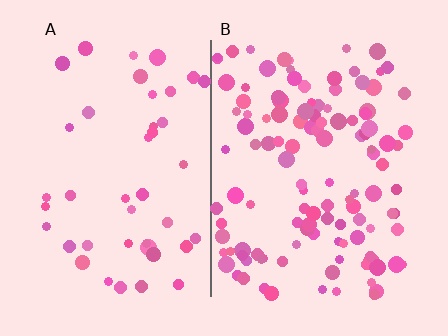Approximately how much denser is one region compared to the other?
Approximately 2.8× — region B over region A.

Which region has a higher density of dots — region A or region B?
B (the right).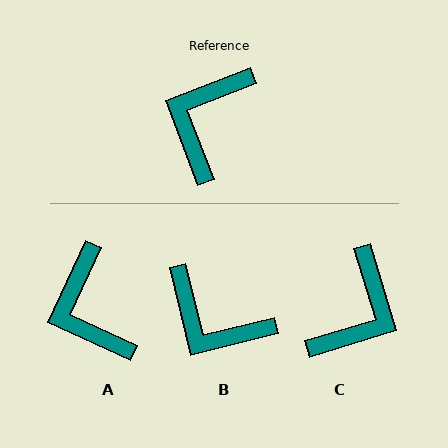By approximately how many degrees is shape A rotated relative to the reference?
Approximately 44 degrees counter-clockwise.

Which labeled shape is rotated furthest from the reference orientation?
C, about 176 degrees away.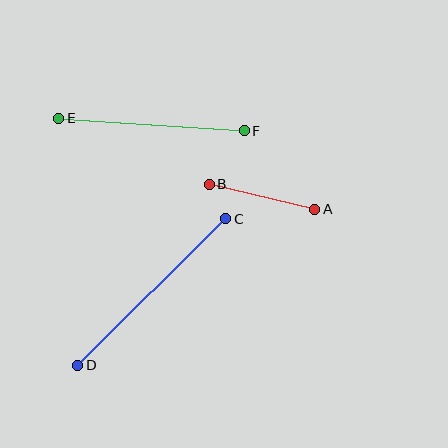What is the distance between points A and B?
The distance is approximately 108 pixels.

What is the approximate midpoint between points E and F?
The midpoint is at approximately (152, 125) pixels.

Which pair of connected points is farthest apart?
Points C and D are farthest apart.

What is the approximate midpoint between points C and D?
The midpoint is at approximately (152, 292) pixels.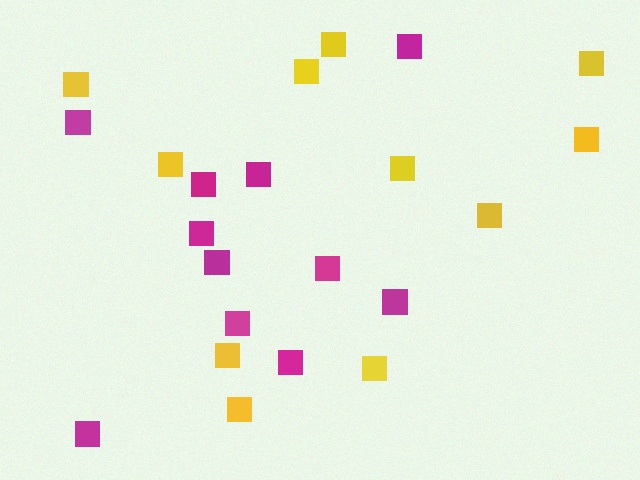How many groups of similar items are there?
There are 2 groups: one group of yellow squares (11) and one group of magenta squares (11).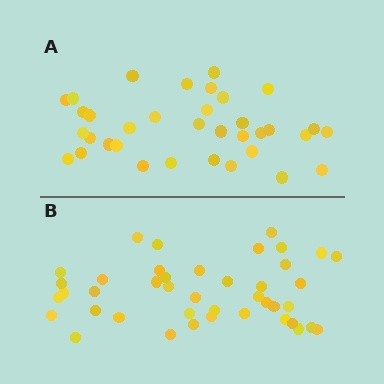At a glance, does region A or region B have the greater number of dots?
Region B (the bottom region) has more dots.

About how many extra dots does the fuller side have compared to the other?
Region B has roughly 8 or so more dots than region A.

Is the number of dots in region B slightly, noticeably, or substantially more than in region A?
Region B has only slightly more — the two regions are fairly close. The ratio is roughly 1.2 to 1.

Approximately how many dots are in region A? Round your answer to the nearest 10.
About 40 dots. (The exact count is 35, which rounds to 40.)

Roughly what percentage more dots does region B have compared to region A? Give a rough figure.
About 20% more.